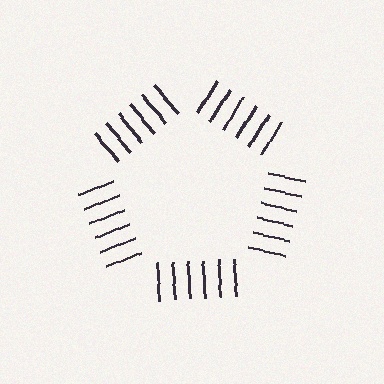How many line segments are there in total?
30 — 6 along each of the 5 edges.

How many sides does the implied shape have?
5 sides — the line-ends trace a pentagon.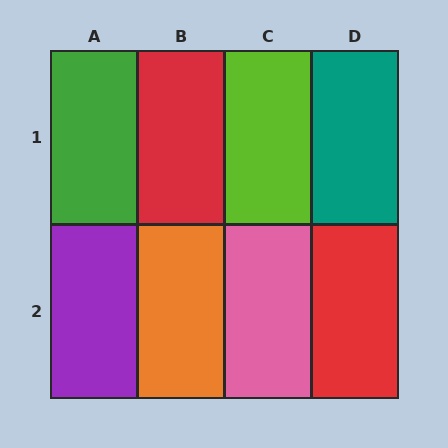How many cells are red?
2 cells are red.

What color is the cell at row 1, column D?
Teal.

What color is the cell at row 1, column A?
Green.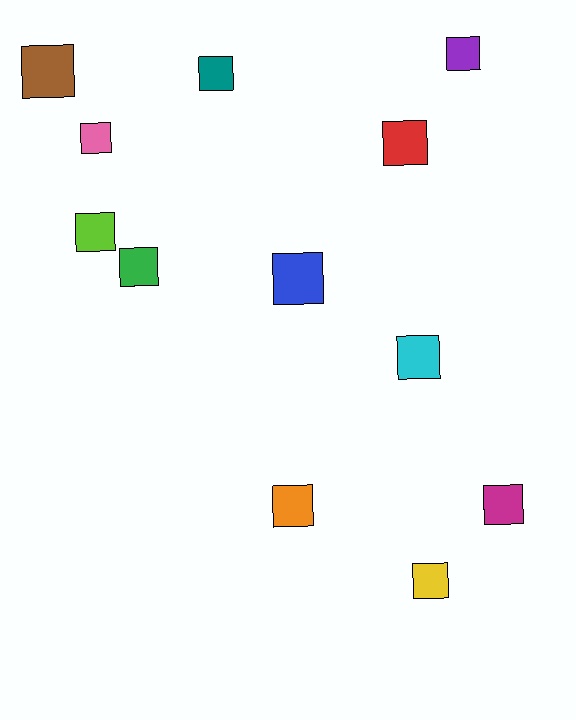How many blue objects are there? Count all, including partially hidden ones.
There is 1 blue object.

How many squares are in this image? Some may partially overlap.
There are 12 squares.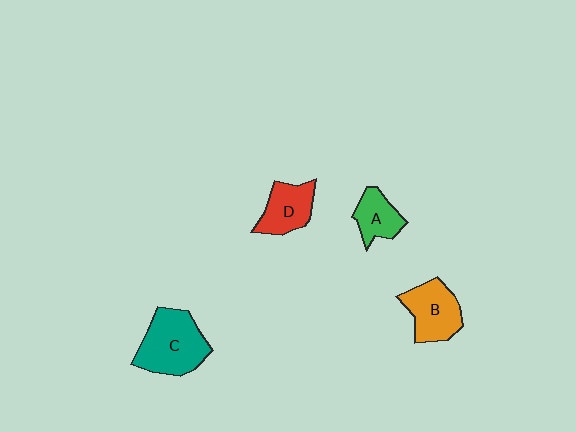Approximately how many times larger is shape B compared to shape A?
Approximately 1.5 times.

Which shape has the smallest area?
Shape A (green).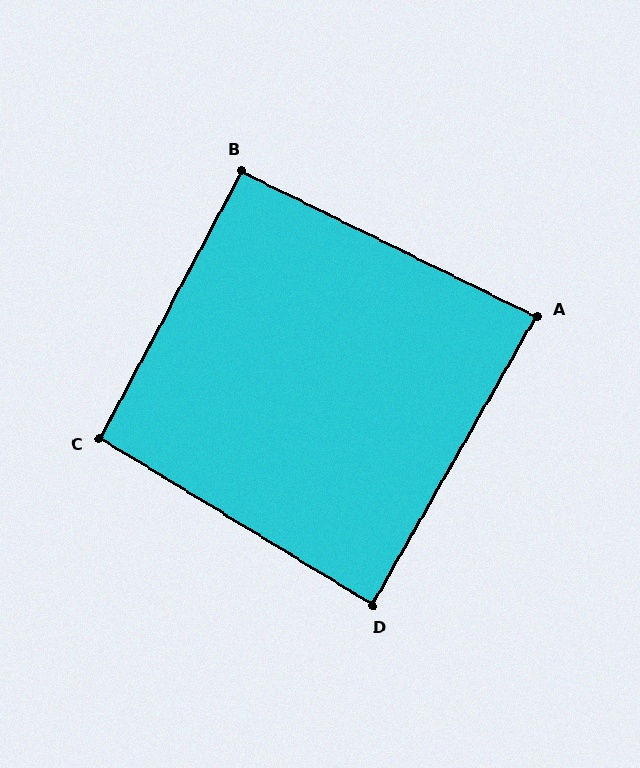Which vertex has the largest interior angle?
C, at approximately 93 degrees.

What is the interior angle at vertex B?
Approximately 92 degrees (approximately right).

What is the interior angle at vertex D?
Approximately 88 degrees (approximately right).